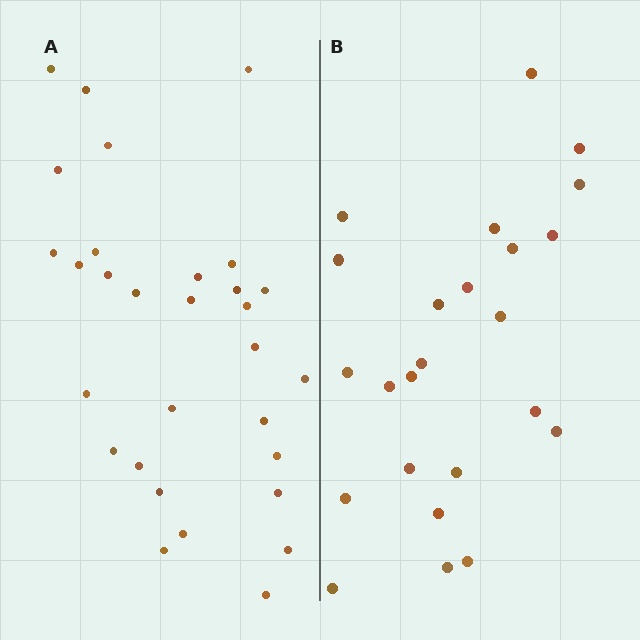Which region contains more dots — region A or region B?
Region A (the left region) has more dots.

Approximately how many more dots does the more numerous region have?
Region A has about 6 more dots than region B.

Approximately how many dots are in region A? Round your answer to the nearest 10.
About 30 dots.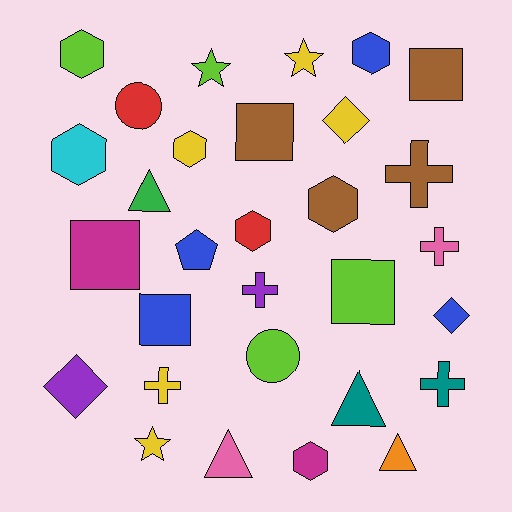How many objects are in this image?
There are 30 objects.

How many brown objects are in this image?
There are 4 brown objects.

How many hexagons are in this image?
There are 7 hexagons.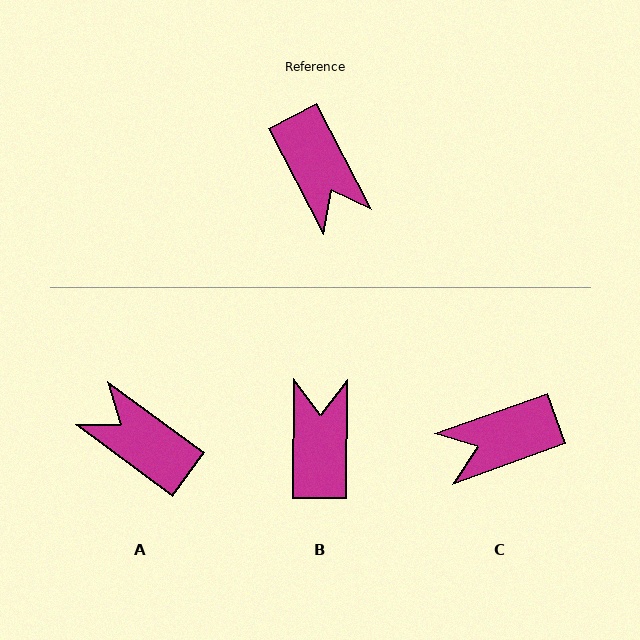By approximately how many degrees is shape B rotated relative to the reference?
Approximately 152 degrees counter-clockwise.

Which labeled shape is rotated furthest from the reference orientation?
A, about 154 degrees away.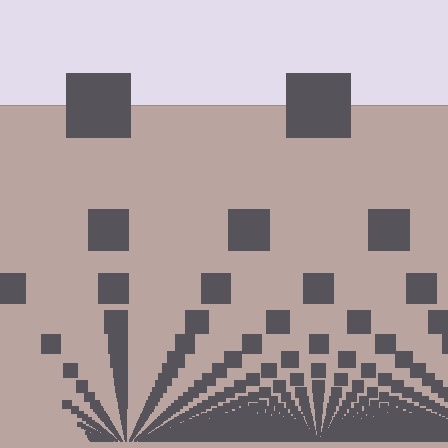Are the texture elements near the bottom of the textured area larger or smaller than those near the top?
Smaller. The gradient is inverted — elements near the bottom are smaller and denser.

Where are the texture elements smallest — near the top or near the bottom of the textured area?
Near the bottom.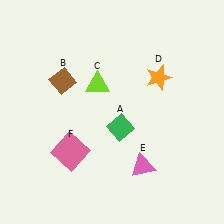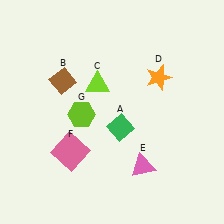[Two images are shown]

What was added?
A lime hexagon (G) was added in Image 2.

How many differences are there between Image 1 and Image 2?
There is 1 difference between the two images.